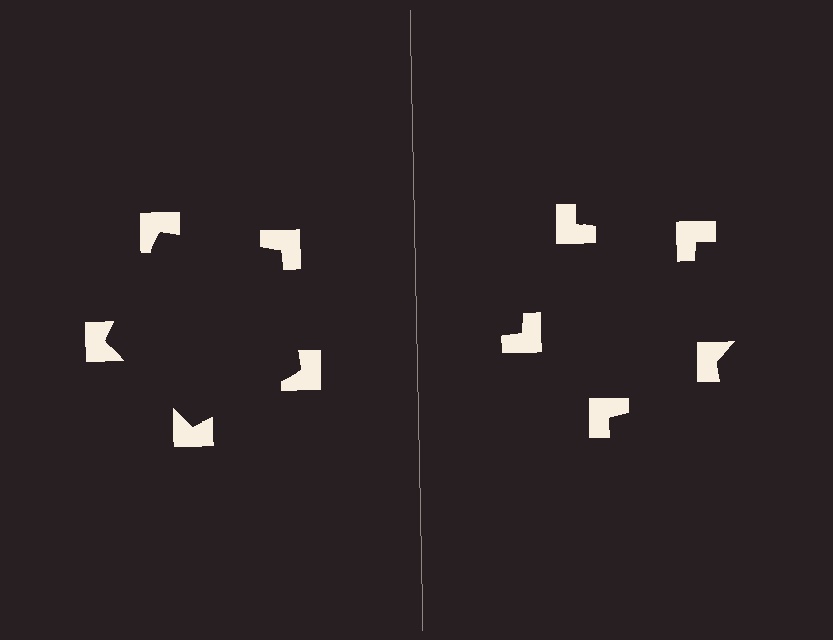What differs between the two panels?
The notched squares are positioned identically on both sides; only the wedge orientations differ. On the left they align to a pentagon; on the right they are misaligned.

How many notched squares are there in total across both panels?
10 — 5 on each side.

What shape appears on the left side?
An illusory pentagon.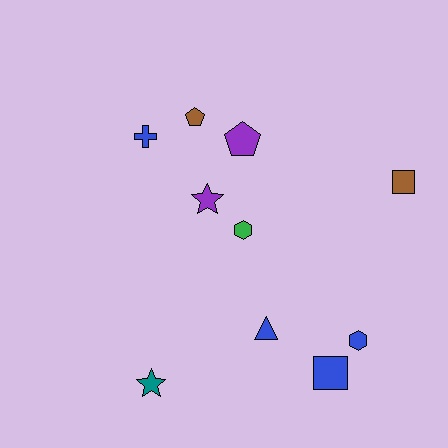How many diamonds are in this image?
There are no diamonds.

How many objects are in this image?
There are 10 objects.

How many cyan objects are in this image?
There are no cyan objects.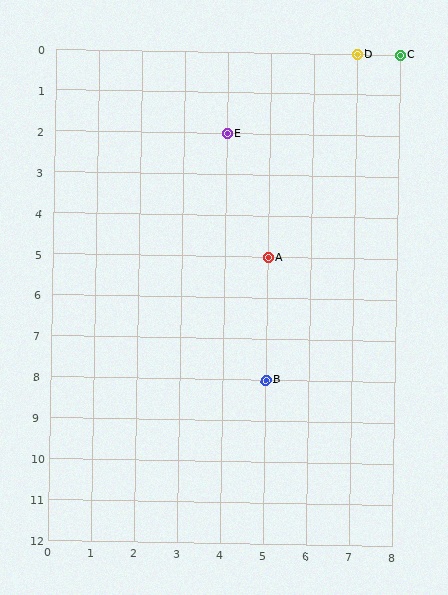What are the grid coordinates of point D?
Point D is at grid coordinates (7, 0).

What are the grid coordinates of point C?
Point C is at grid coordinates (8, 0).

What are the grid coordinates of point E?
Point E is at grid coordinates (4, 2).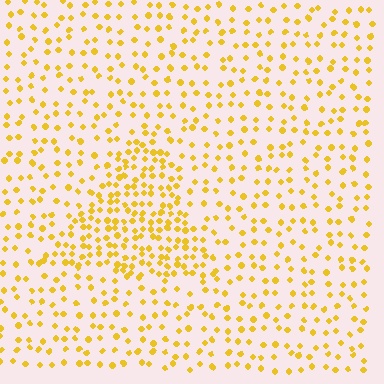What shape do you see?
I see a triangle.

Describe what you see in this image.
The image contains small yellow elements arranged at two different densities. A triangle-shaped region is visible where the elements are more densely packed than the surrounding area.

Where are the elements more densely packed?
The elements are more densely packed inside the triangle boundary.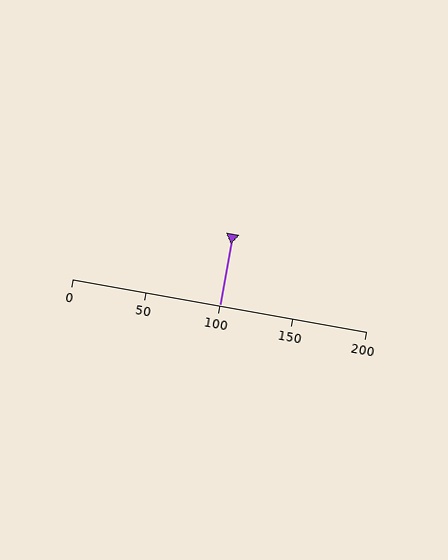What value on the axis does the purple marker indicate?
The marker indicates approximately 100.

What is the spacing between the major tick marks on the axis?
The major ticks are spaced 50 apart.